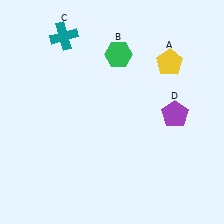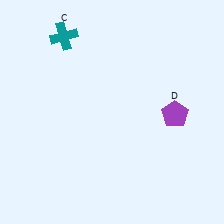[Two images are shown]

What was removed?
The yellow pentagon (A), the green hexagon (B) were removed in Image 2.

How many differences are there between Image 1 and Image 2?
There are 2 differences between the two images.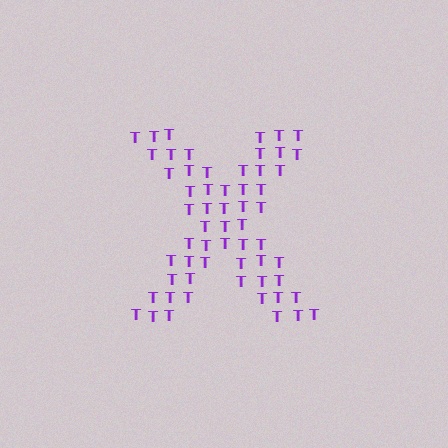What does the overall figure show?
The overall figure shows the letter X.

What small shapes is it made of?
It is made of small letter T's.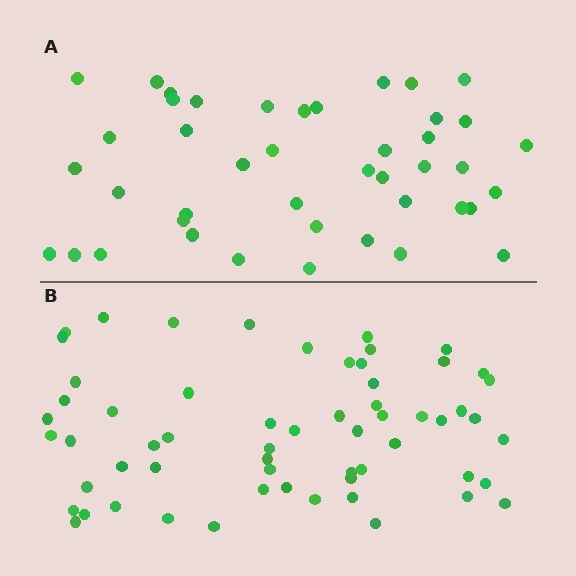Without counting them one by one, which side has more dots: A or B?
Region B (the bottom region) has more dots.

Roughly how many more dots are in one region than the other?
Region B has approximately 15 more dots than region A.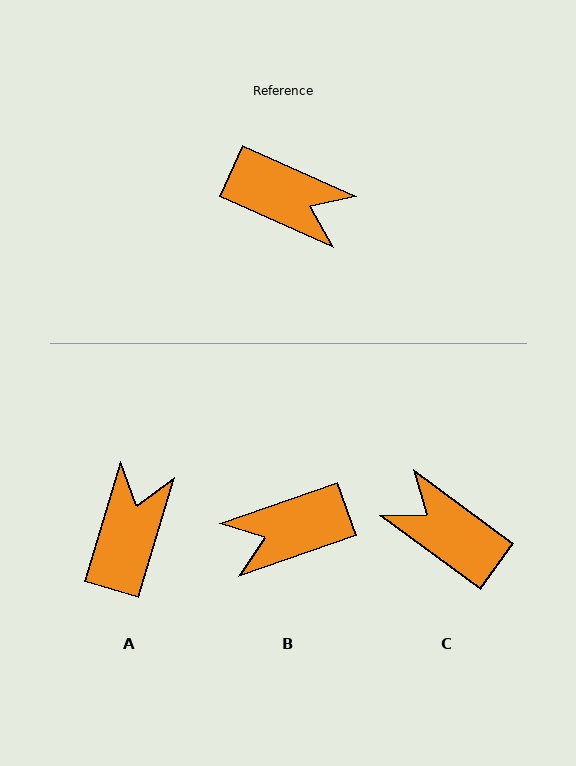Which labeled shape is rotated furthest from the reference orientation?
C, about 168 degrees away.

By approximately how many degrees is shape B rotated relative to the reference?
Approximately 137 degrees clockwise.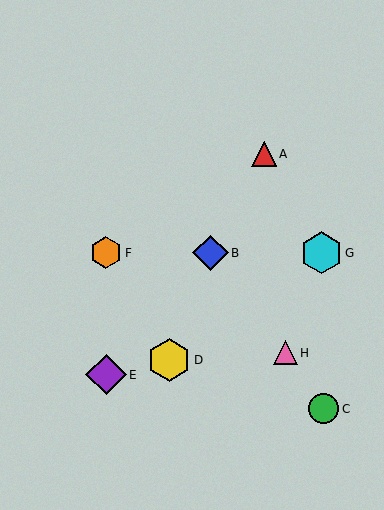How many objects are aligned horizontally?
3 objects (B, F, G) are aligned horizontally.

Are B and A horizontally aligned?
No, B is at y≈253 and A is at y≈154.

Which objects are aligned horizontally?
Objects B, F, G are aligned horizontally.